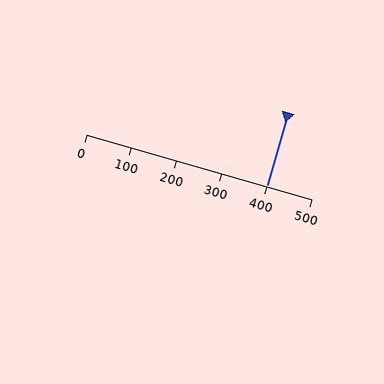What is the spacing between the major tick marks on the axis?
The major ticks are spaced 100 apart.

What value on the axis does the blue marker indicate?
The marker indicates approximately 400.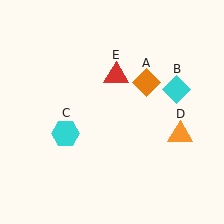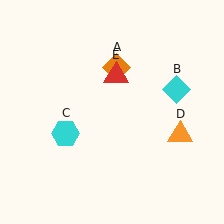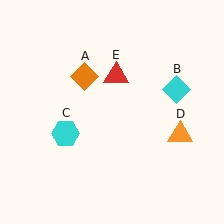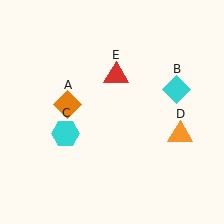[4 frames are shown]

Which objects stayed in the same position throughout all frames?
Cyan diamond (object B) and cyan hexagon (object C) and orange triangle (object D) and red triangle (object E) remained stationary.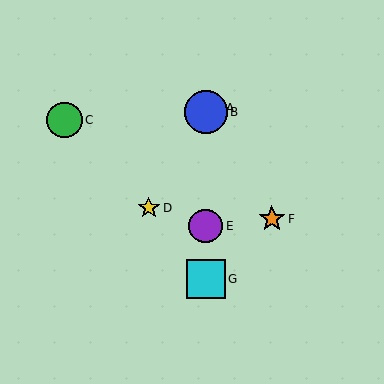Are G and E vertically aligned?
Yes, both are at x≈206.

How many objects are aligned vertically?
4 objects (A, B, E, G) are aligned vertically.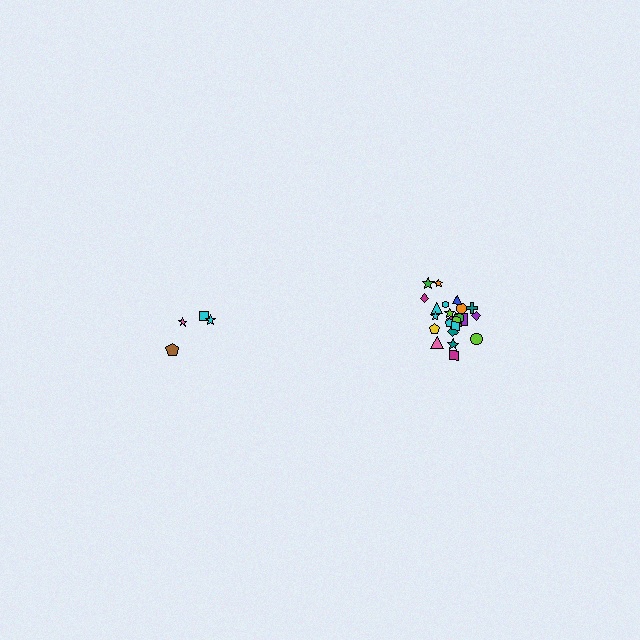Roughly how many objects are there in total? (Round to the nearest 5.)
Roughly 30 objects in total.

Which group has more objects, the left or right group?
The right group.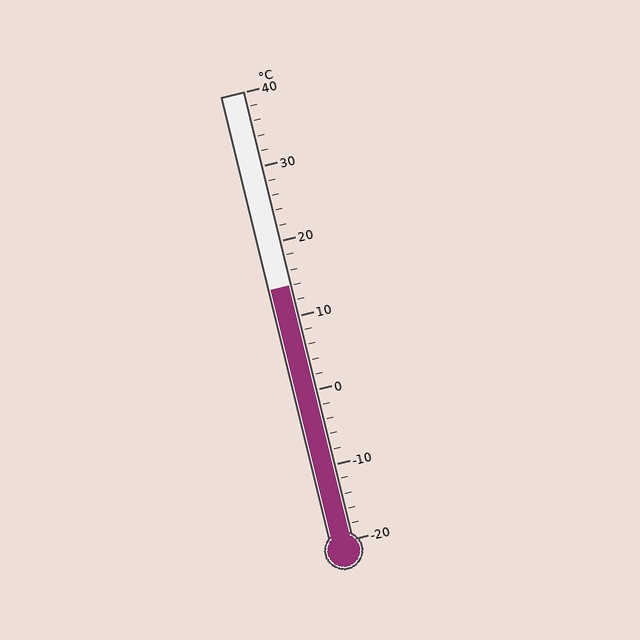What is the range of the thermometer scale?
The thermometer scale ranges from -20°C to 40°C.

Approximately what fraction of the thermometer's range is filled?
The thermometer is filled to approximately 55% of its range.